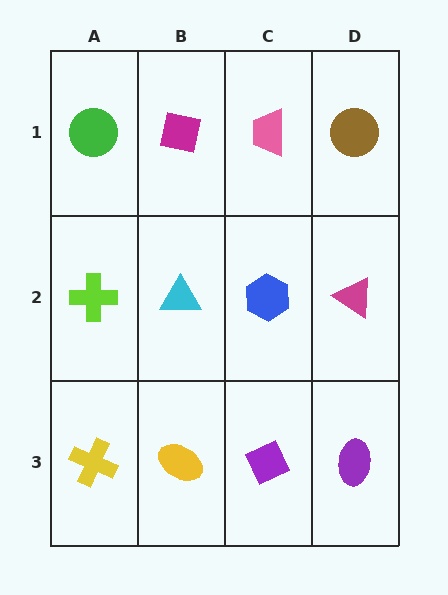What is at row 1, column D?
A brown circle.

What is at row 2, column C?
A blue hexagon.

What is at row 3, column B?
A yellow ellipse.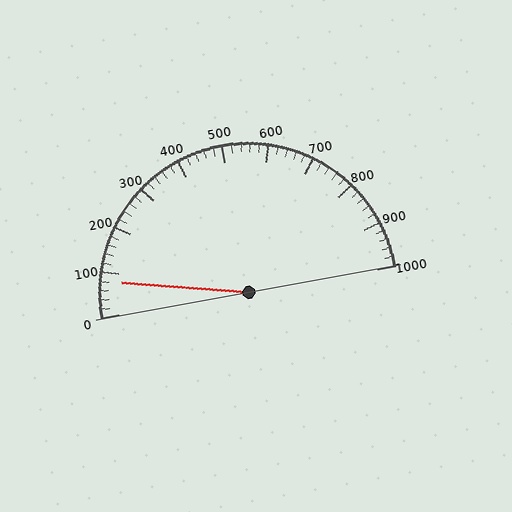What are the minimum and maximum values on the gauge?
The gauge ranges from 0 to 1000.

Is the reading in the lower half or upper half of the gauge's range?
The reading is in the lower half of the range (0 to 1000).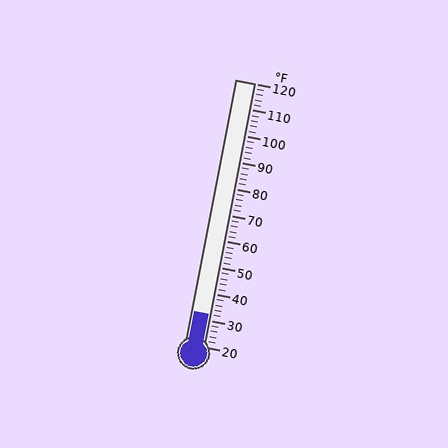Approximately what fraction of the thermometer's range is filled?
The thermometer is filled to approximately 10% of its range.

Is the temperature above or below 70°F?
The temperature is below 70°F.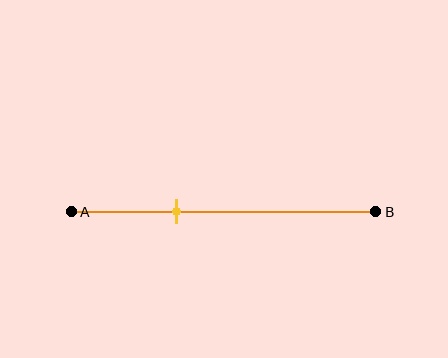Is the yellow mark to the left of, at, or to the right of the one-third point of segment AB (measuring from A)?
The yellow mark is approximately at the one-third point of segment AB.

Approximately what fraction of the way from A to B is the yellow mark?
The yellow mark is approximately 35% of the way from A to B.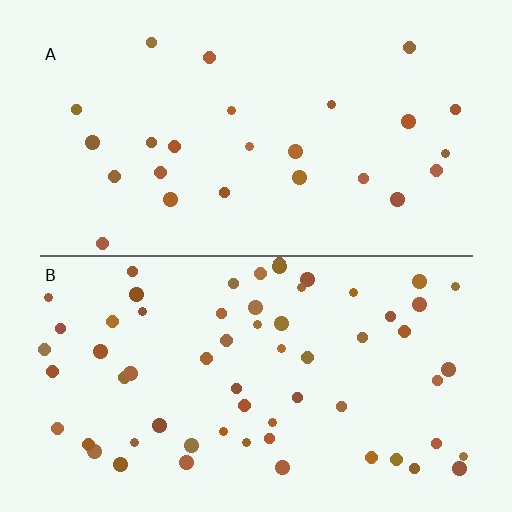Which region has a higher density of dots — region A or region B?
B (the bottom).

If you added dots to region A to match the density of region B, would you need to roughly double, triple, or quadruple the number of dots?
Approximately double.